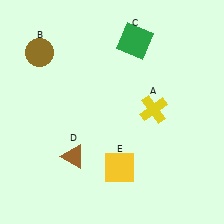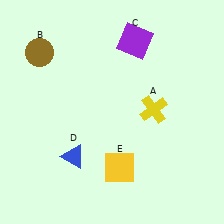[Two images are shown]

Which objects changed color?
C changed from green to purple. D changed from brown to blue.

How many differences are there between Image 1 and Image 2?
There are 2 differences between the two images.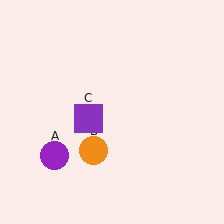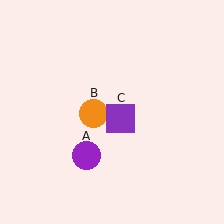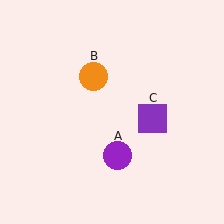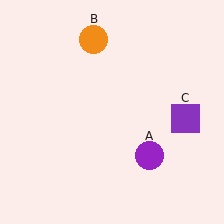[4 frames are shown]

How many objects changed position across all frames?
3 objects changed position: purple circle (object A), orange circle (object B), purple square (object C).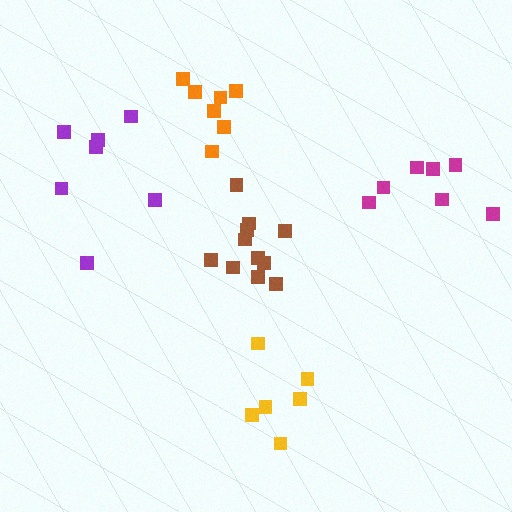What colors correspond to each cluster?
The clusters are colored: yellow, orange, brown, magenta, purple.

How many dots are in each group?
Group 1: 6 dots, Group 2: 7 dots, Group 3: 11 dots, Group 4: 7 dots, Group 5: 7 dots (38 total).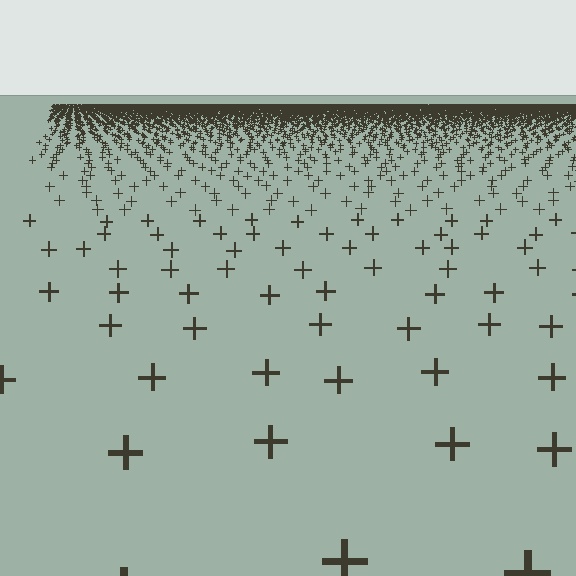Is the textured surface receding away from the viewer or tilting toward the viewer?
The surface is receding away from the viewer. Texture elements get smaller and denser toward the top.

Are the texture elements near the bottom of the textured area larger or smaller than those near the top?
Larger. Near the bottom, elements are closer to the viewer and appear at a bigger on-screen size.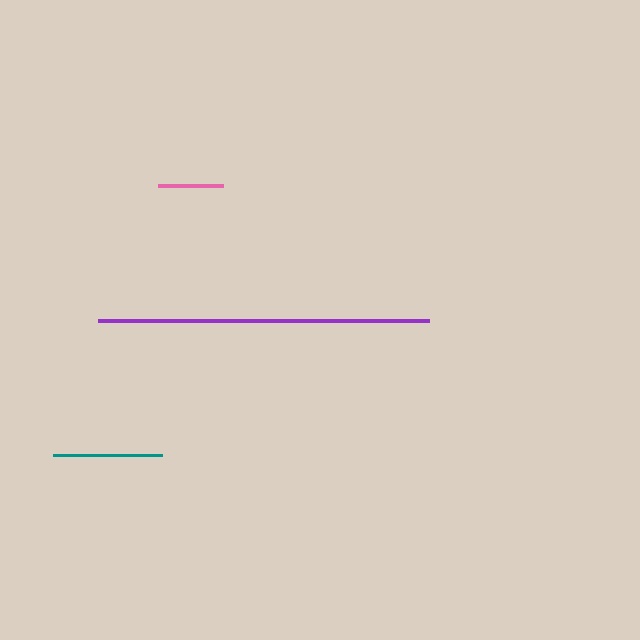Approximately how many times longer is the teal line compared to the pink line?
The teal line is approximately 1.7 times the length of the pink line.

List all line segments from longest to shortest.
From longest to shortest: purple, teal, pink.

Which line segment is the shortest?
The pink line is the shortest at approximately 65 pixels.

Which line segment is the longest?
The purple line is the longest at approximately 331 pixels.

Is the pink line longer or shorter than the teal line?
The teal line is longer than the pink line.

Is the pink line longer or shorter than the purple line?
The purple line is longer than the pink line.